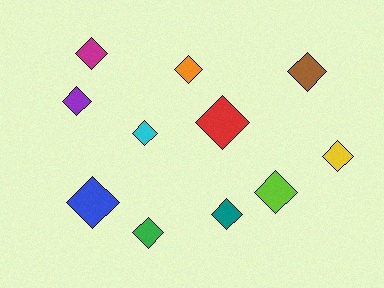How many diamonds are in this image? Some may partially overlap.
There are 11 diamonds.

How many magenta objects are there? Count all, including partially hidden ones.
There is 1 magenta object.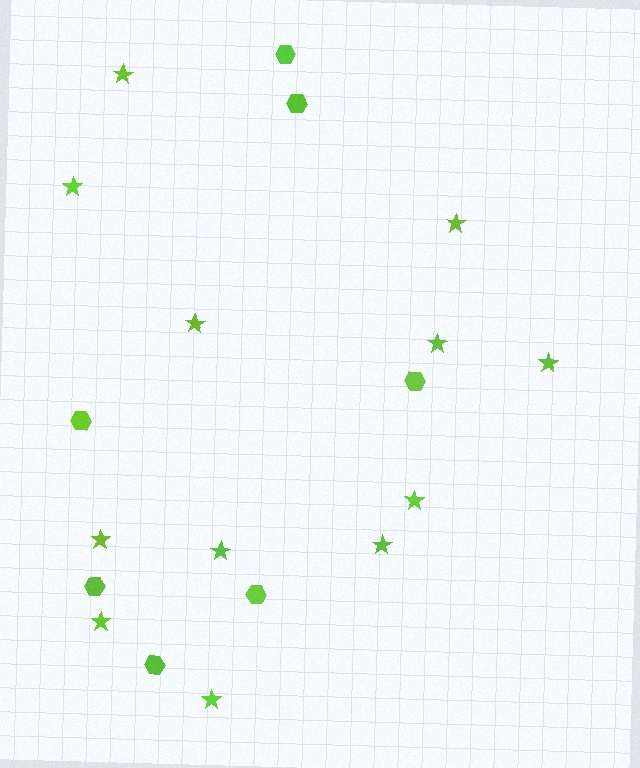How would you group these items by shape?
There are 2 groups: one group of hexagons (7) and one group of stars (12).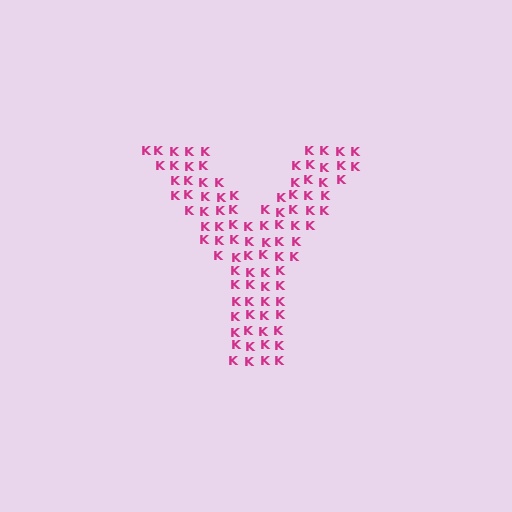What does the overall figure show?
The overall figure shows the letter Y.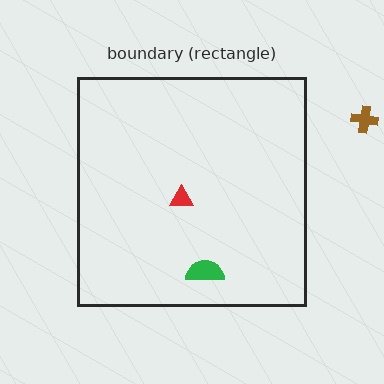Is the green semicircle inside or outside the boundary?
Inside.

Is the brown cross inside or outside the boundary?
Outside.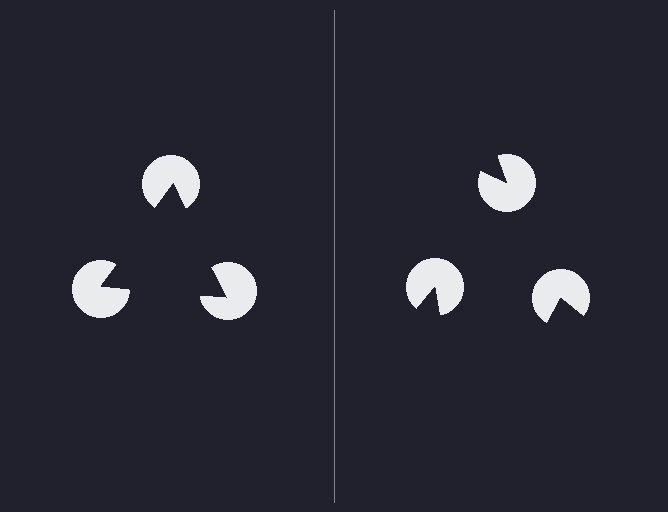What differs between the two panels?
The pac-man discs are positioned identically on both sides; only the wedge orientations differ. On the left they align to a triangle; on the right they are misaligned.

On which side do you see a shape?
An illusory triangle appears on the left side. On the right side the wedge cuts are rotated, so no coherent shape forms.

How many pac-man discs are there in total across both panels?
6 — 3 on each side.